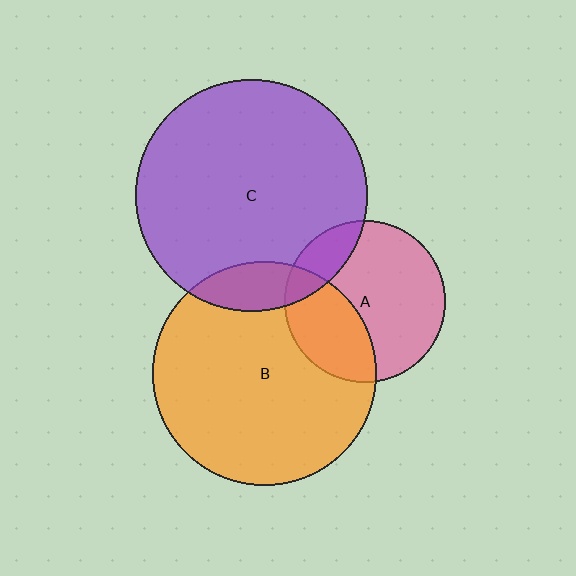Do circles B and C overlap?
Yes.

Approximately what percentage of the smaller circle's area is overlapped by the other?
Approximately 10%.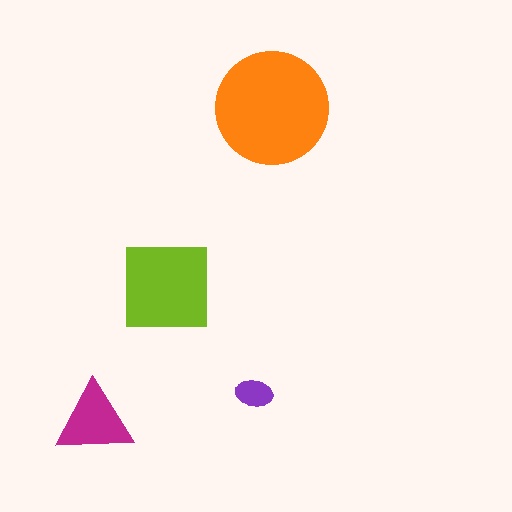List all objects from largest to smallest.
The orange circle, the lime square, the magenta triangle, the purple ellipse.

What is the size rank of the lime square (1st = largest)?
2nd.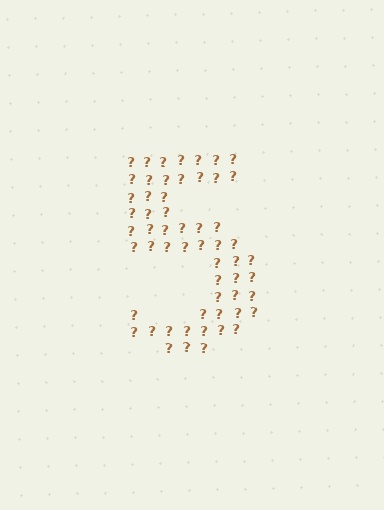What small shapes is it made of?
It is made of small question marks.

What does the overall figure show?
The overall figure shows the digit 5.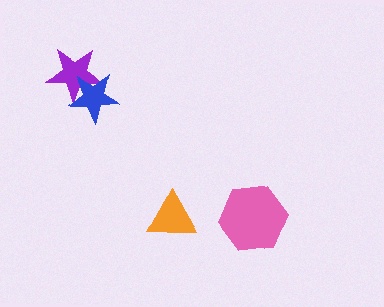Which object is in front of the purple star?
The blue star is in front of the purple star.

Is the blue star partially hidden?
No, no other shape covers it.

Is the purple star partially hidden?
Yes, it is partially covered by another shape.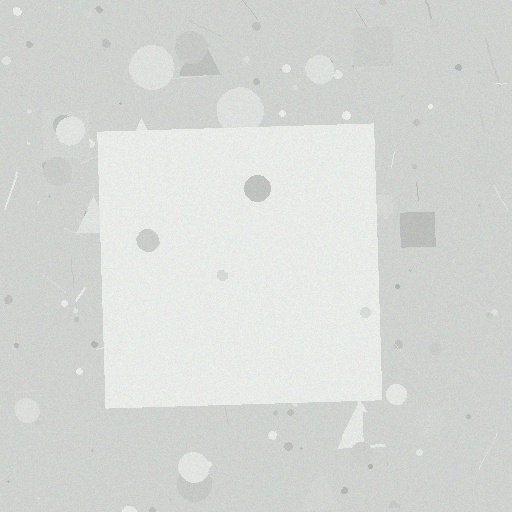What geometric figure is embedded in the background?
A square is embedded in the background.